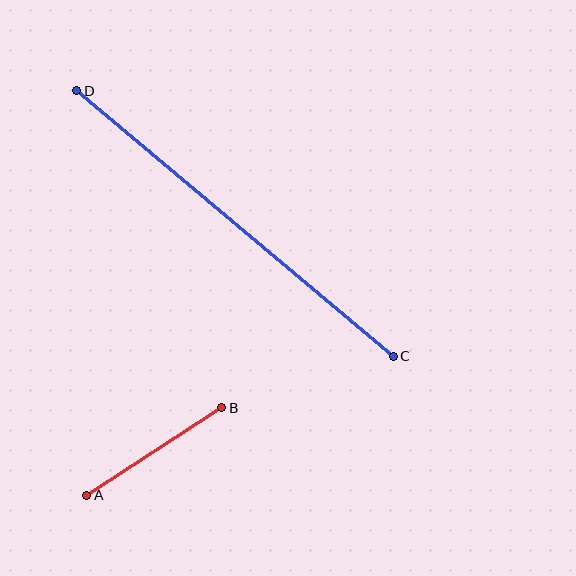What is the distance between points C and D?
The distance is approximately 413 pixels.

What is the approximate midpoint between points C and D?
The midpoint is at approximately (235, 223) pixels.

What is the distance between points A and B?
The distance is approximately 161 pixels.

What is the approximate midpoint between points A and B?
The midpoint is at approximately (154, 451) pixels.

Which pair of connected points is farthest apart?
Points C and D are farthest apart.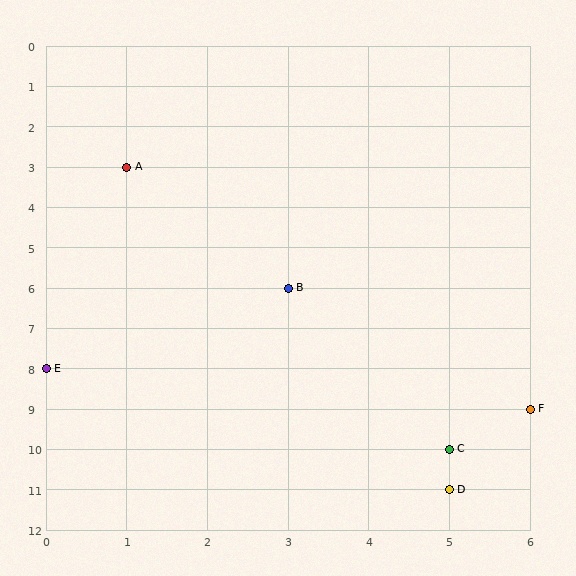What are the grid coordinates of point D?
Point D is at grid coordinates (5, 11).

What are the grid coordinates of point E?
Point E is at grid coordinates (0, 8).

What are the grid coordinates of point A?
Point A is at grid coordinates (1, 3).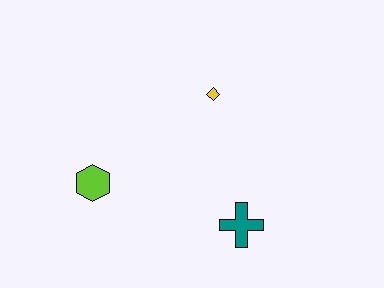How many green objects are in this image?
There are no green objects.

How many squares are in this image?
There are no squares.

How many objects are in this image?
There are 3 objects.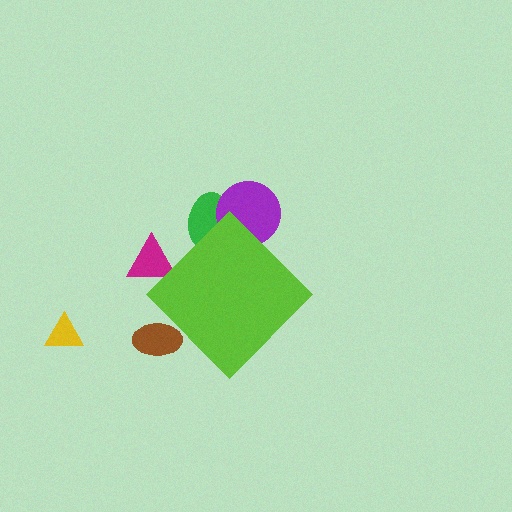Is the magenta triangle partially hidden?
Yes, the magenta triangle is partially hidden behind the lime diamond.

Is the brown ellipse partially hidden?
Yes, the brown ellipse is partially hidden behind the lime diamond.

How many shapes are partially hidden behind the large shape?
4 shapes are partially hidden.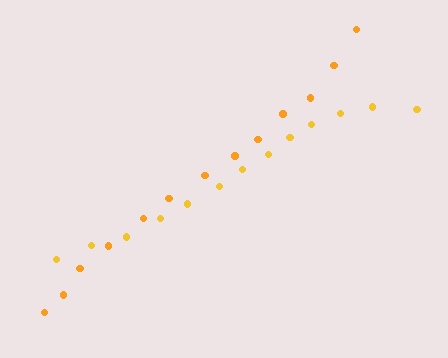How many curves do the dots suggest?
There are 2 distinct paths.